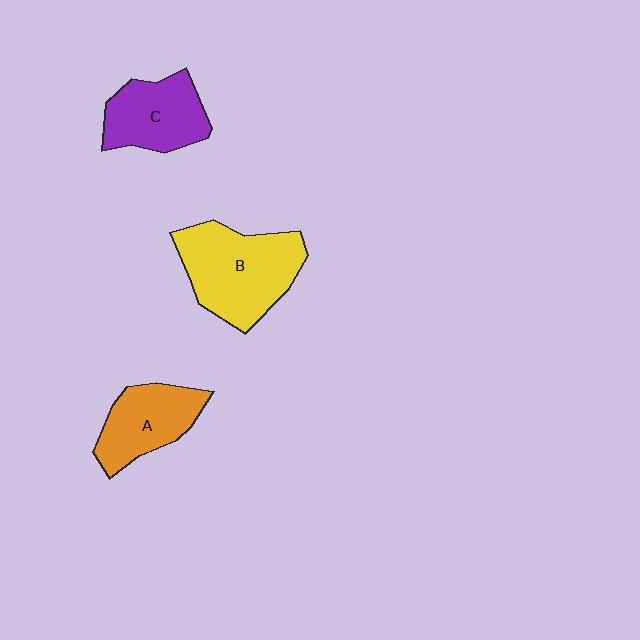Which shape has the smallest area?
Shape A (orange).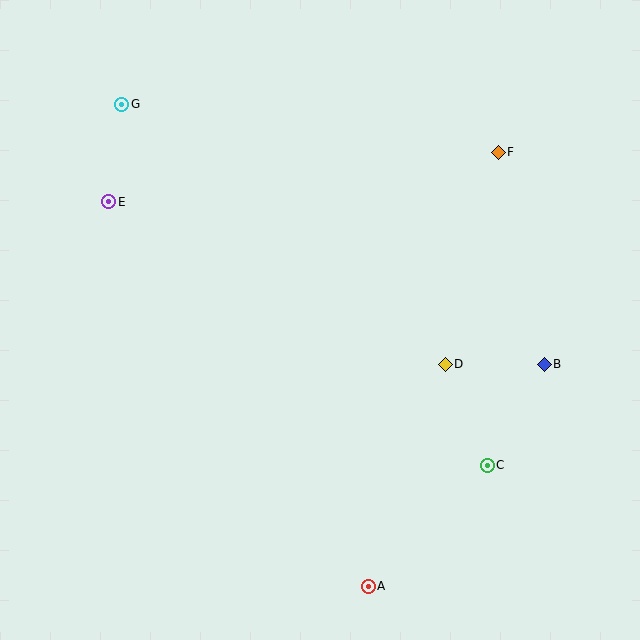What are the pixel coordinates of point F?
Point F is at (498, 152).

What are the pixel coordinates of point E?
Point E is at (109, 202).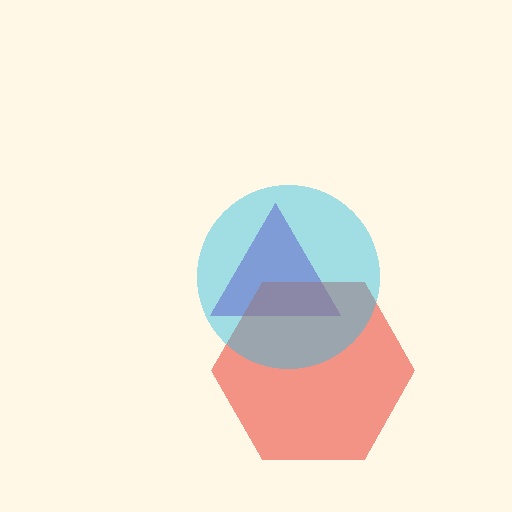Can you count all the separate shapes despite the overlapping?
Yes, there are 3 separate shapes.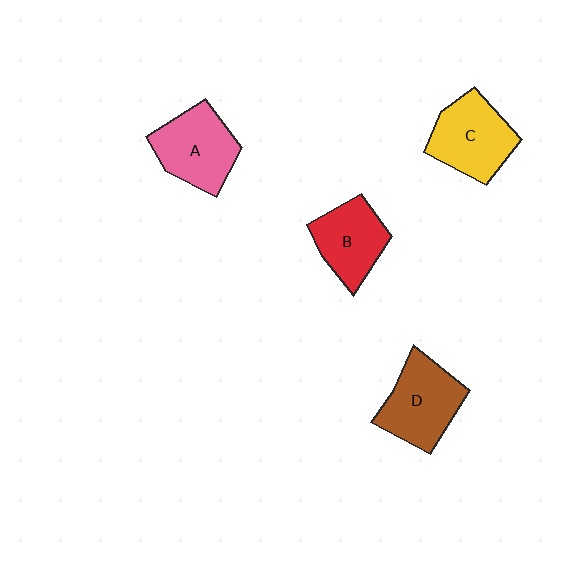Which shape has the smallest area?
Shape B (red).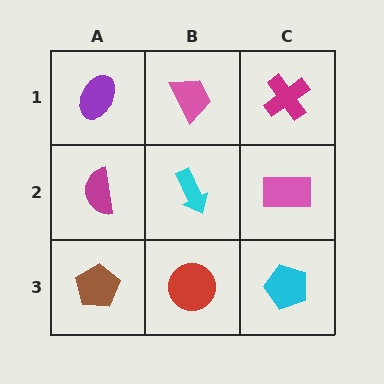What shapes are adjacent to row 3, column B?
A cyan arrow (row 2, column B), a brown pentagon (row 3, column A), a cyan pentagon (row 3, column C).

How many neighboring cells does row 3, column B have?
3.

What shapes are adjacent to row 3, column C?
A pink rectangle (row 2, column C), a red circle (row 3, column B).